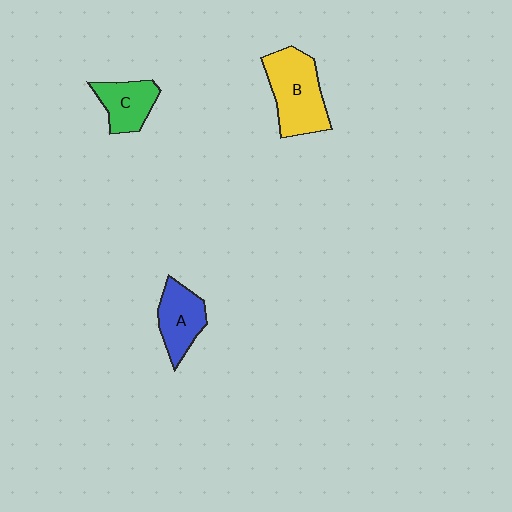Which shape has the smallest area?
Shape C (green).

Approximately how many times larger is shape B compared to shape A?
Approximately 1.5 times.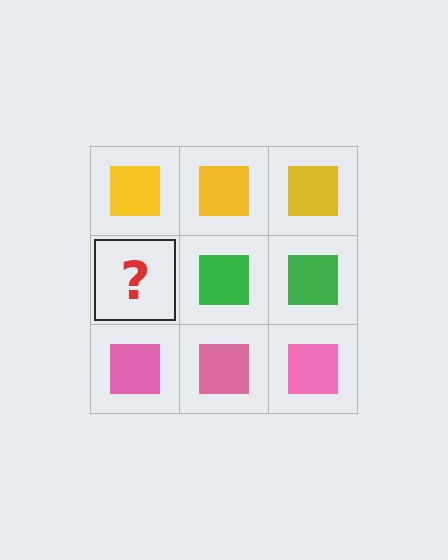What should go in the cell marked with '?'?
The missing cell should contain a green square.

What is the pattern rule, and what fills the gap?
The rule is that each row has a consistent color. The gap should be filled with a green square.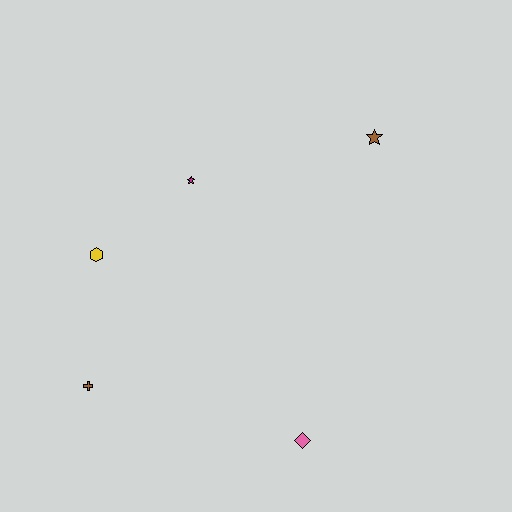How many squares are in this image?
There are no squares.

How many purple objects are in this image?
There are no purple objects.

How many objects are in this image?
There are 5 objects.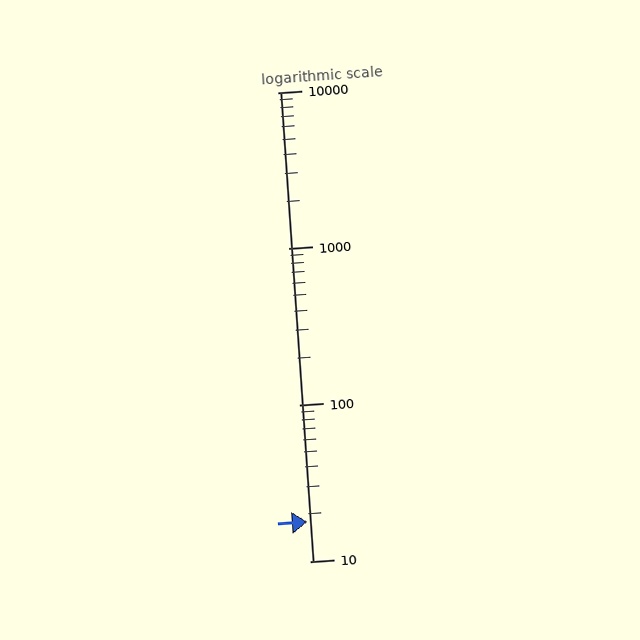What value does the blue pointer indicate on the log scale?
The pointer indicates approximately 18.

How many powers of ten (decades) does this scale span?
The scale spans 3 decades, from 10 to 10000.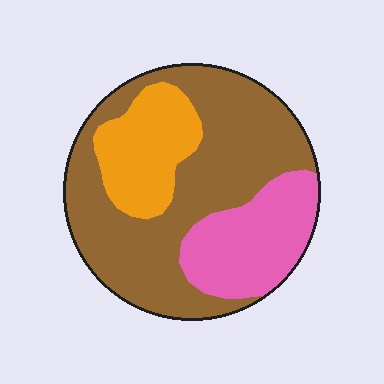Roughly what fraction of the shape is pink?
Pink takes up about one quarter (1/4) of the shape.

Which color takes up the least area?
Orange, at roughly 20%.